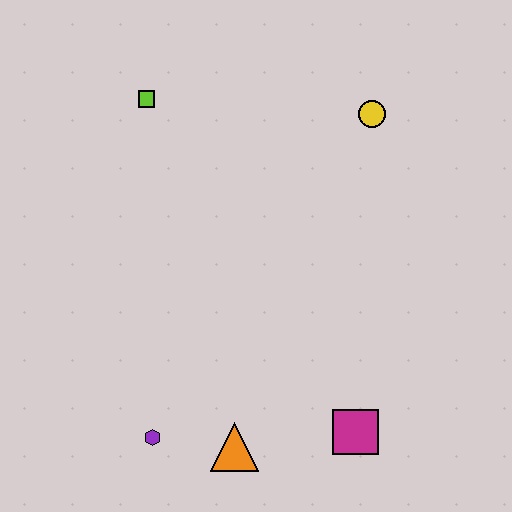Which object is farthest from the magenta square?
The lime square is farthest from the magenta square.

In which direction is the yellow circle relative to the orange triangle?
The yellow circle is above the orange triangle.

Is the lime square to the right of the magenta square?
No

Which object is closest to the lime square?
The yellow circle is closest to the lime square.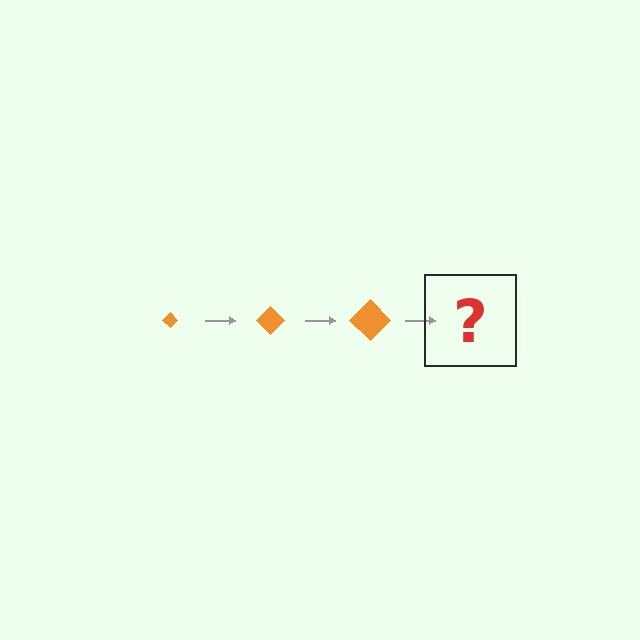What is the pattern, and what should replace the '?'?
The pattern is that the diamond gets progressively larger each step. The '?' should be an orange diamond, larger than the previous one.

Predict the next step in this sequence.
The next step is an orange diamond, larger than the previous one.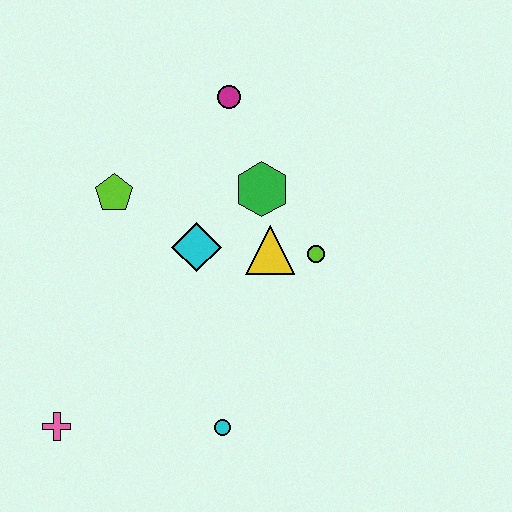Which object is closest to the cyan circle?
The pink cross is closest to the cyan circle.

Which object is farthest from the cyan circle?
The magenta circle is farthest from the cyan circle.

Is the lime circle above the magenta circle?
No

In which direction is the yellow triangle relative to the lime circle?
The yellow triangle is to the left of the lime circle.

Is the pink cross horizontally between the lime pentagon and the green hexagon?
No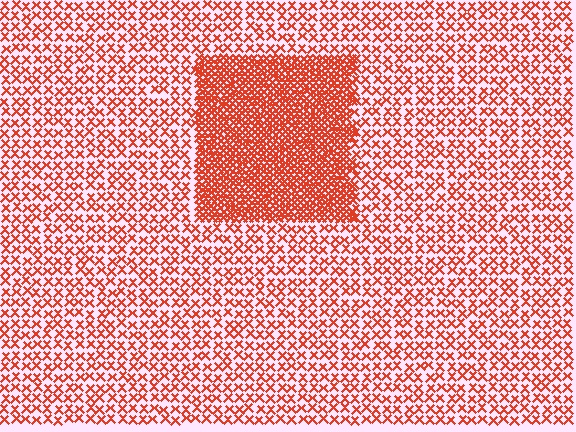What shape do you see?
I see a rectangle.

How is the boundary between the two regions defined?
The boundary is defined by a change in element density (approximately 3.0x ratio). All elements are the same color, size, and shape.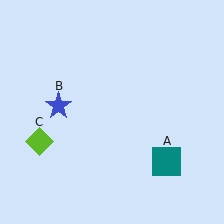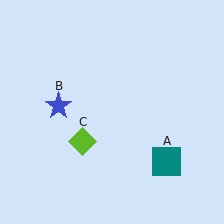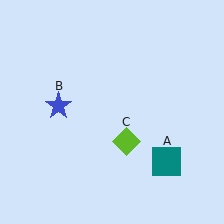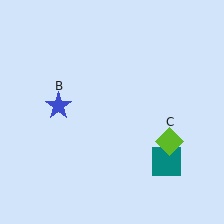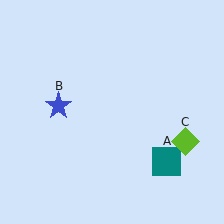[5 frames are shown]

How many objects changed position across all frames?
1 object changed position: lime diamond (object C).